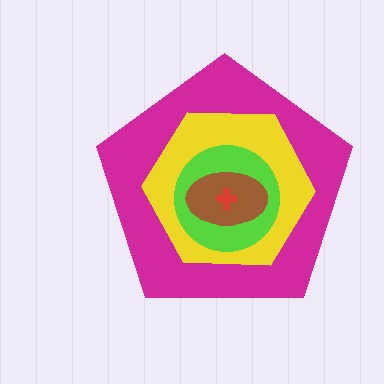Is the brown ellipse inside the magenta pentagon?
Yes.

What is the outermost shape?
The magenta pentagon.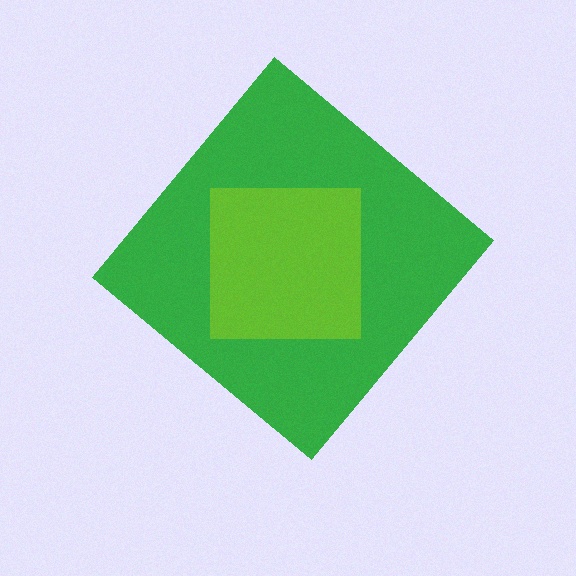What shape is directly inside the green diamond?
The lime square.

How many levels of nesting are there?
2.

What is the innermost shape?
The lime square.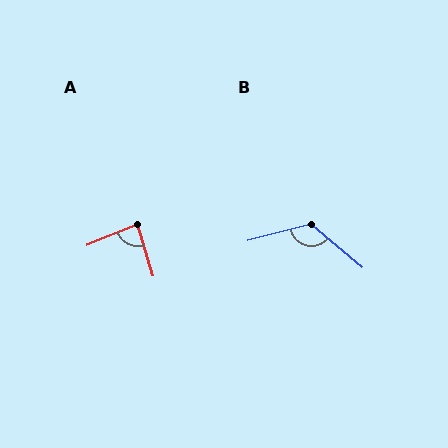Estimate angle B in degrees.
Approximately 125 degrees.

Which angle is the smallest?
A, at approximately 85 degrees.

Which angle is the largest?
B, at approximately 125 degrees.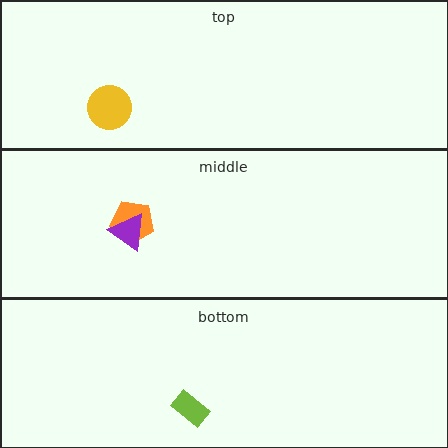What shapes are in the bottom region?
The lime rectangle.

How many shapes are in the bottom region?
1.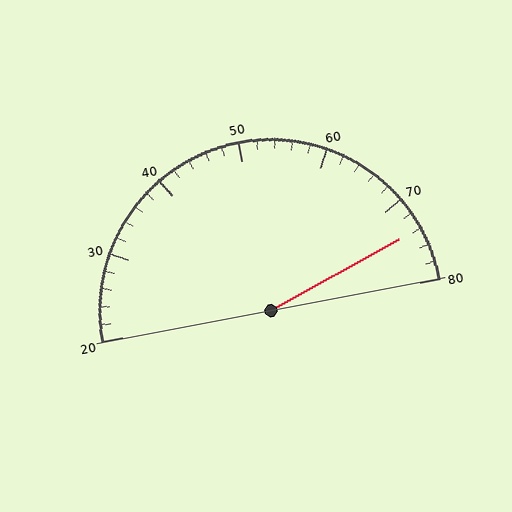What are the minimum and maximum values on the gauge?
The gauge ranges from 20 to 80.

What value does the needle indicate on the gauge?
The needle indicates approximately 74.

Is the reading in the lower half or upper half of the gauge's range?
The reading is in the upper half of the range (20 to 80).